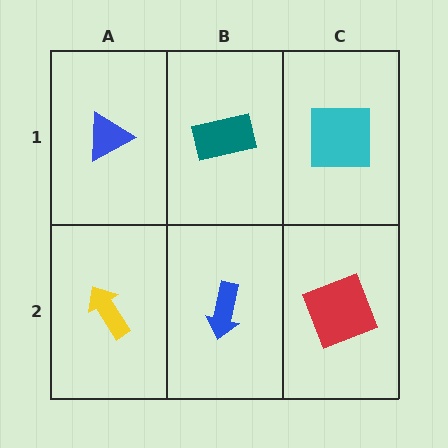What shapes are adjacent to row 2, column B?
A teal rectangle (row 1, column B), a yellow arrow (row 2, column A), a red square (row 2, column C).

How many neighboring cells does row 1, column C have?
2.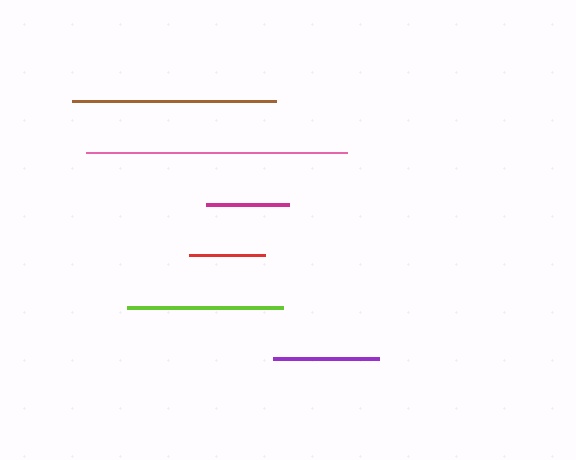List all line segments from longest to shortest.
From longest to shortest: pink, brown, lime, purple, magenta, red.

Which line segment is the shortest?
The red line is the shortest at approximately 77 pixels.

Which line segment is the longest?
The pink line is the longest at approximately 261 pixels.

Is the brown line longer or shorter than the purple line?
The brown line is longer than the purple line.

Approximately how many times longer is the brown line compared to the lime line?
The brown line is approximately 1.3 times the length of the lime line.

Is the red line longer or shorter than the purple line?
The purple line is longer than the red line.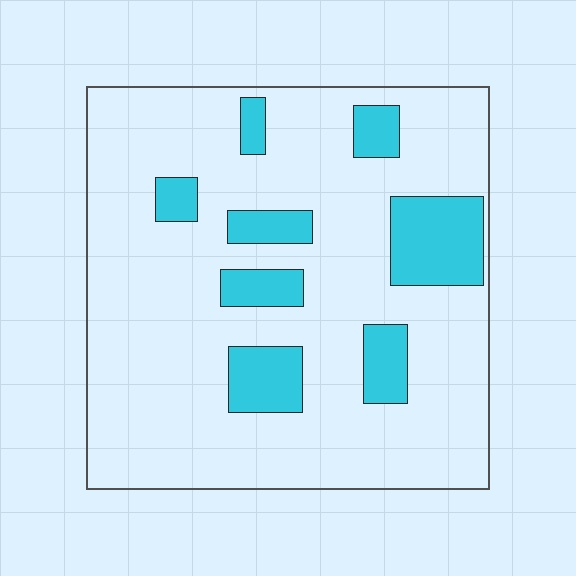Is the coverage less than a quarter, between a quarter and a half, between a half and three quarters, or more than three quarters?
Less than a quarter.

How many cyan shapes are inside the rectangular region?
8.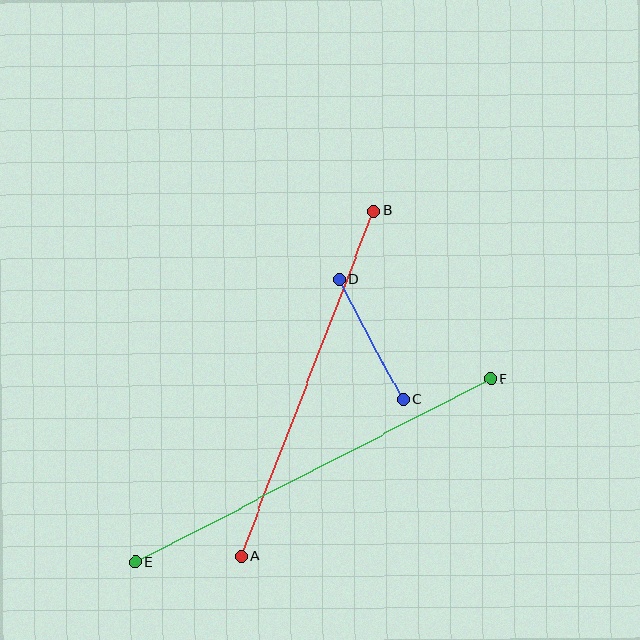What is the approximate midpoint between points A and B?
The midpoint is at approximately (308, 383) pixels.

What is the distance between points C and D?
The distance is approximately 137 pixels.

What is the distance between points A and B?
The distance is approximately 370 pixels.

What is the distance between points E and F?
The distance is approximately 400 pixels.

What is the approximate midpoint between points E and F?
The midpoint is at approximately (313, 470) pixels.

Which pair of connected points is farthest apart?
Points E and F are farthest apart.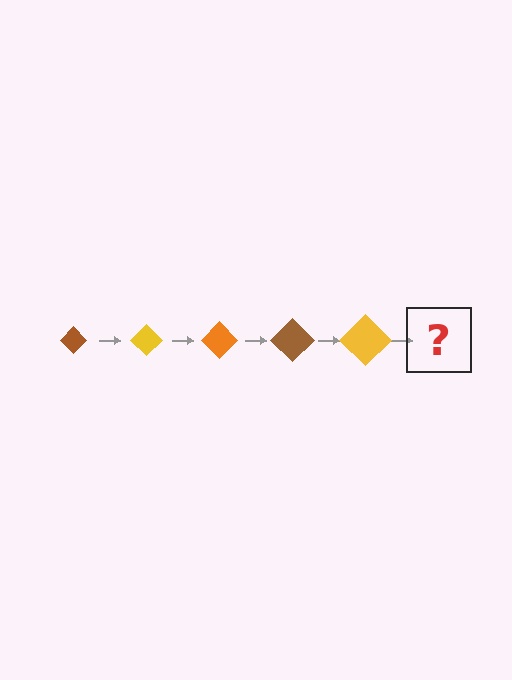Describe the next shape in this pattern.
It should be an orange diamond, larger than the previous one.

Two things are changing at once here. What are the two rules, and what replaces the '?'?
The two rules are that the diamond grows larger each step and the color cycles through brown, yellow, and orange. The '?' should be an orange diamond, larger than the previous one.